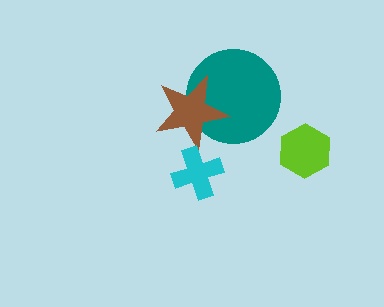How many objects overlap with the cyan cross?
0 objects overlap with the cyan cross.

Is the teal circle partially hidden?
Yes, it is partially covered by another shape.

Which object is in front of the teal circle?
The brown star is in front of the teal circle.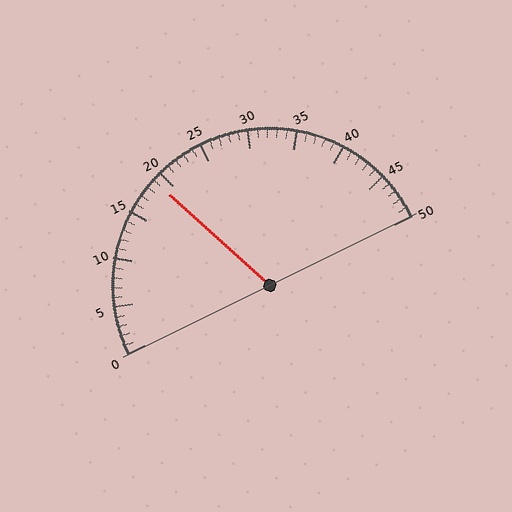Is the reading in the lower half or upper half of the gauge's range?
The reading is in the lower half of the range (0 to 50).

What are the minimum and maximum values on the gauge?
The gauge ranges from 0 to 50.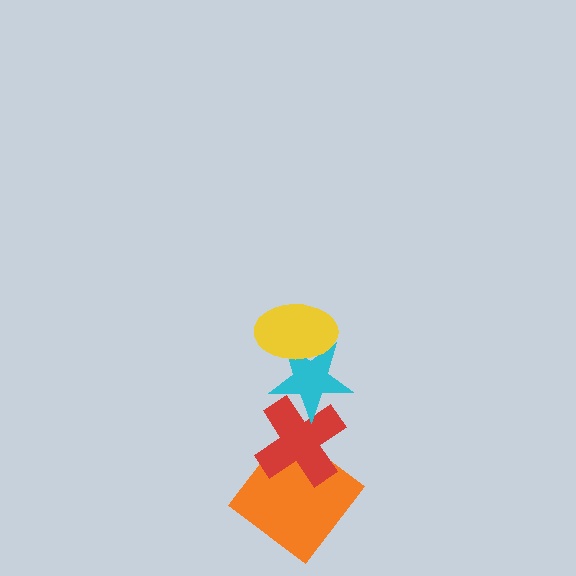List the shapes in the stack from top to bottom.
From top to bottom: the yellow ellipse, the cyan star, the red cross, the orange diamond.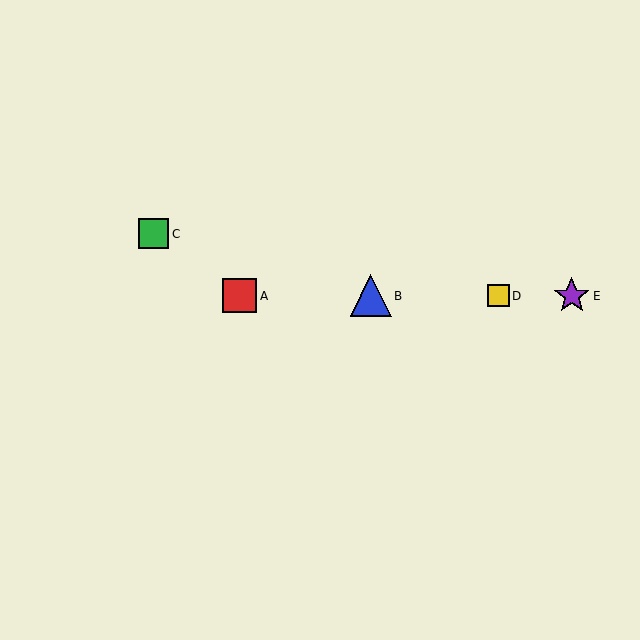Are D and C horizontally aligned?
No, D is at y≈296 and C is at y≈234.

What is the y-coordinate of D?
Object D is at y≈296.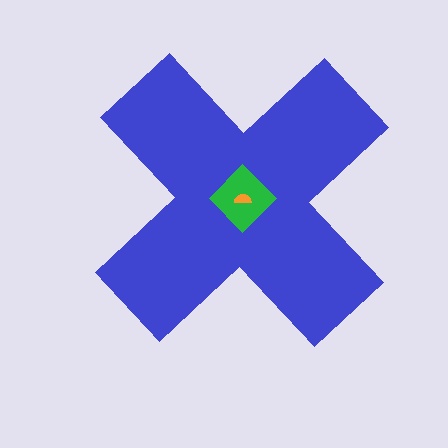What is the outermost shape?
The blue cross.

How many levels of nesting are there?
3.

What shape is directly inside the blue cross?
The green diamond.